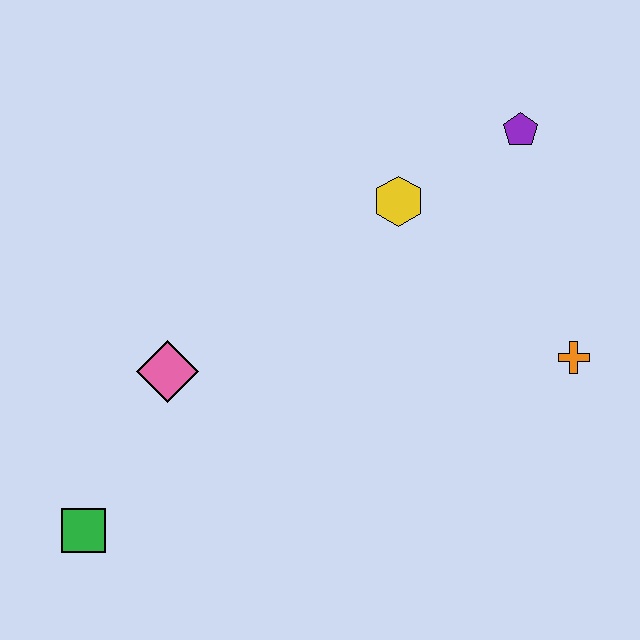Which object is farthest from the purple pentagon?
The green square is farthest from the purple pentagon.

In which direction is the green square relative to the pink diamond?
The green square is below the pink diamond.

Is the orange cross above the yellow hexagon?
No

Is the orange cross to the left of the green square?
No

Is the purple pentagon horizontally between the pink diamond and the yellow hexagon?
No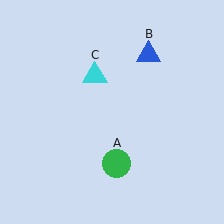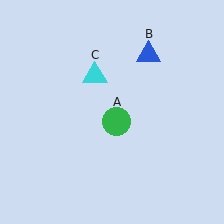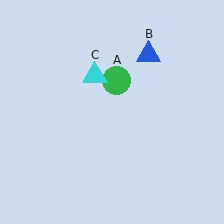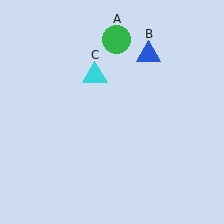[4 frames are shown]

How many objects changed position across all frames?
1 object changed position: green circle (object A).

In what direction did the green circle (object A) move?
The green circle (object A) moved up.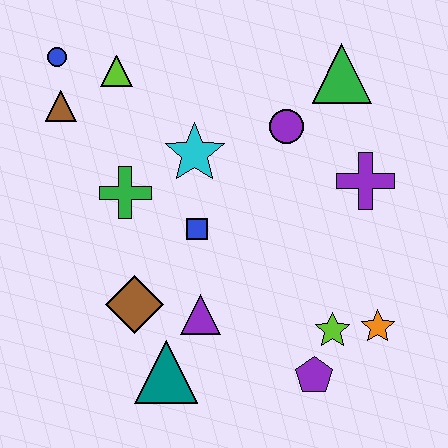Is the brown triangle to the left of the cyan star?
Yes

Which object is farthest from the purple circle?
The teal triangle is farthest from the purple circle.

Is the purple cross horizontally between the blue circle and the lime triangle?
No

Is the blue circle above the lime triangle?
Yes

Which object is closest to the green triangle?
The purple circle is closest to the green triangle.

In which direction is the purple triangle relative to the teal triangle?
The purple triangle is above the teal triangle.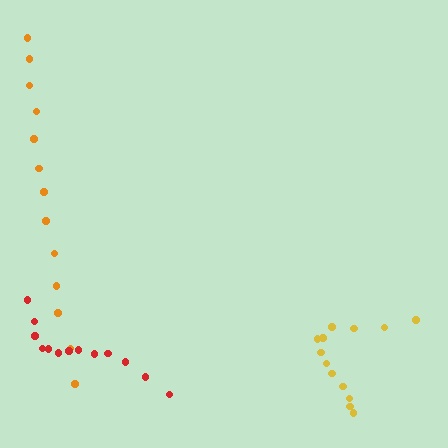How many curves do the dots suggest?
There are 3 distinct paths.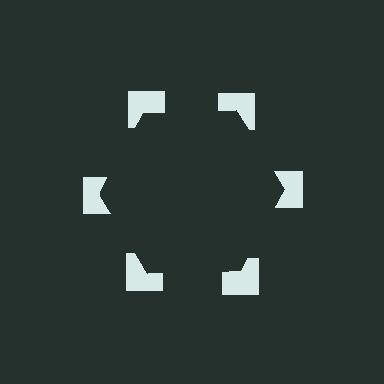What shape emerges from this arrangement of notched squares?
An illusory hexagon — its edges are inferred from the aligned wedge cuts in the notched squares, not physically drawn.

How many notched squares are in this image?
There are 6 — one at each vertex of the illusory hexagon.